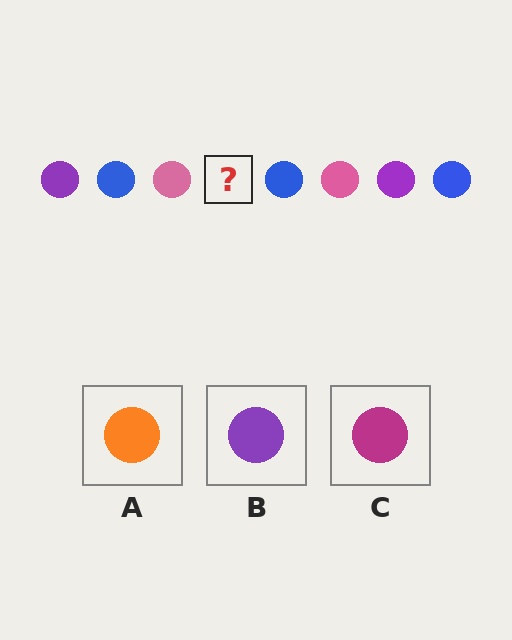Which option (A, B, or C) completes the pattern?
B.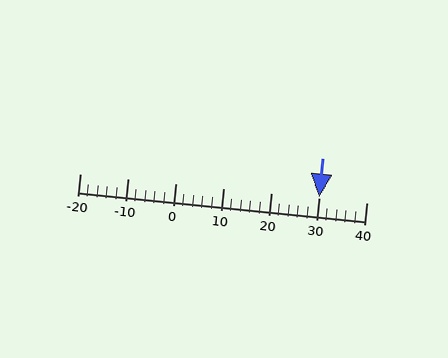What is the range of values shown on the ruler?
The ruler shows values from -20 to 40.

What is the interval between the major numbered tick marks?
The major tick marks are spaced 10 units apart.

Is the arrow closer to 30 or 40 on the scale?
The arrow is closer to 30.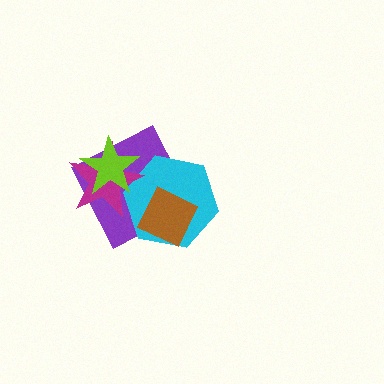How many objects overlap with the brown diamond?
2 objects overlap with the brown diamond.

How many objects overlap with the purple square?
4 objects overlap with the purple square.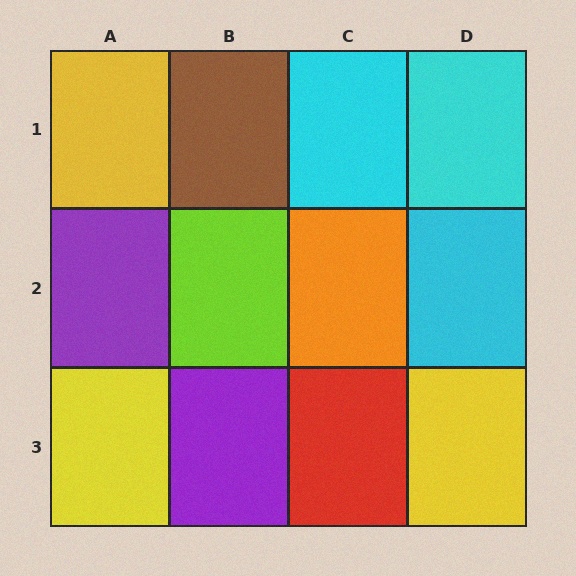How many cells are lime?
1 cell is lime.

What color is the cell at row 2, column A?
Purple.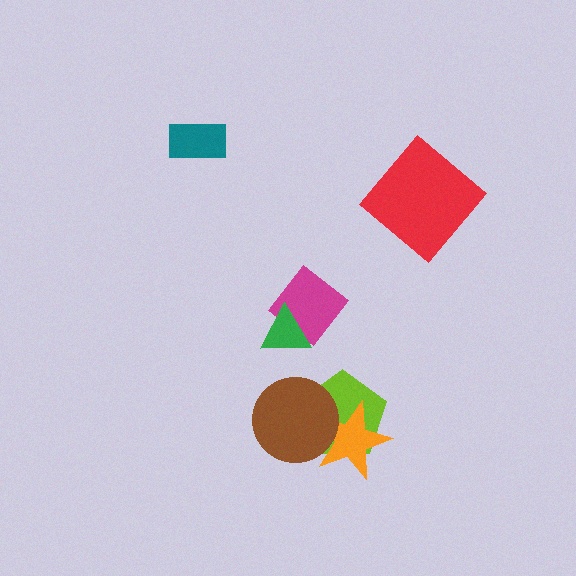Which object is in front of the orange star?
The brown circle is in front of the orange star.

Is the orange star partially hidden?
Yes, it is partially covered by another shape.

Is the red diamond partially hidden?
No, no other shape covers it.